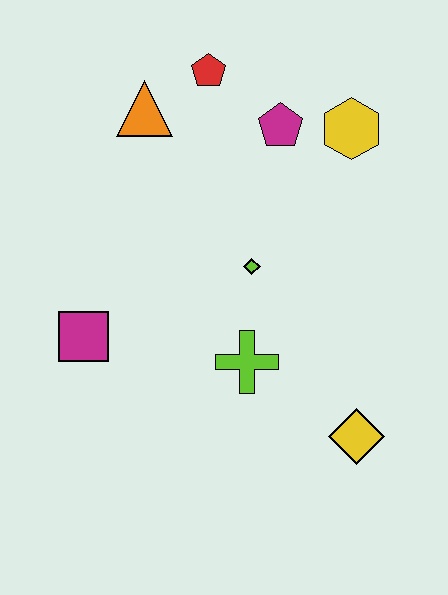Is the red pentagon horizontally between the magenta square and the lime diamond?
Yes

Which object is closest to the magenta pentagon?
The yellow hexagon is closest to the magenta pentagon.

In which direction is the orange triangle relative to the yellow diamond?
The orange triangle is above the yellow diamond.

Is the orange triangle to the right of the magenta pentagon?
No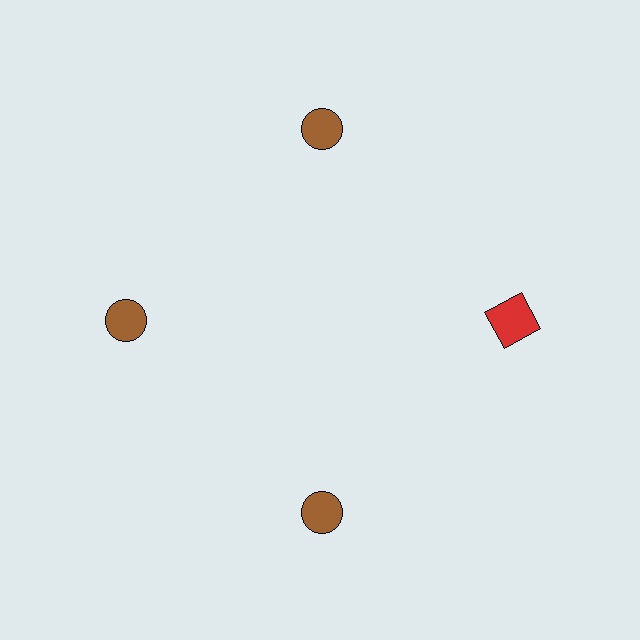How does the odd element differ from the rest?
It differs in both color (red instead of brown) and shape (square instead of circle).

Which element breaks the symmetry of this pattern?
The red square at roughly the 3 o'clock position breaks the symmetry. All other shapes are brown circles.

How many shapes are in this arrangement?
There are 4 shapes arranged in a ring pattern.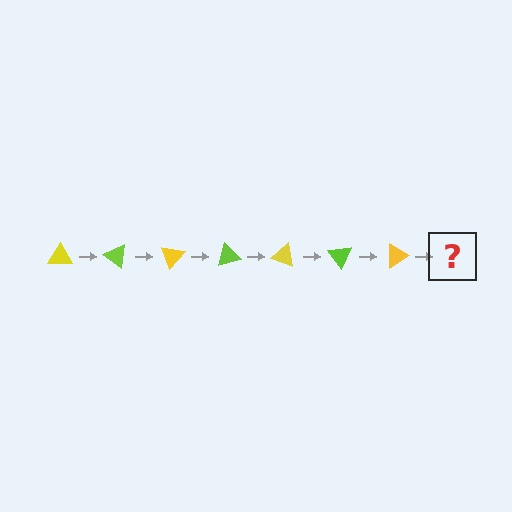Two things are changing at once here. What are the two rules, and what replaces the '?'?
The two rules are that it rotates 35 degrees each step and the color cycles through yellow and lime. The '?' should be a lime triangle, rotated 245 degrees from the start.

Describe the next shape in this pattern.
It should be a lime triangle, rotated 245 degrees from the start.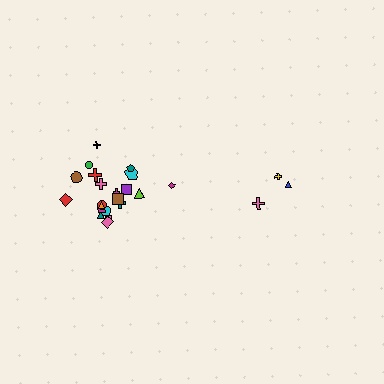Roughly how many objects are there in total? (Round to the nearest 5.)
Roughly 25 objects in total.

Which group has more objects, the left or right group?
The left group.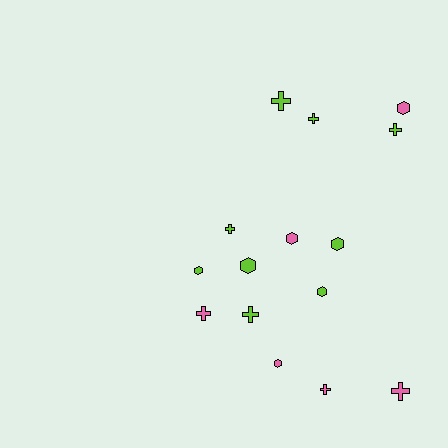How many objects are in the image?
There are 15 objects.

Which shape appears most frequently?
Cross, with 8 objects.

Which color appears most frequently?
Lime, with 9 objects.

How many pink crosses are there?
There are 3 pink crosses.